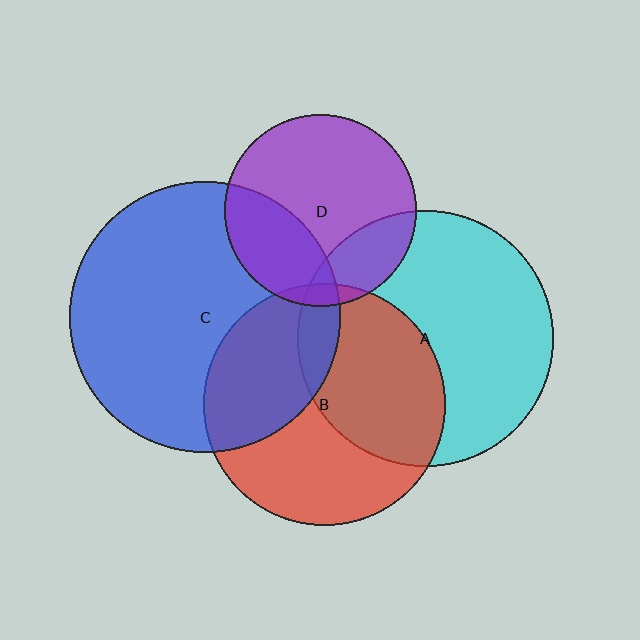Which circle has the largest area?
Circle C (blue).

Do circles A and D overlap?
Yes.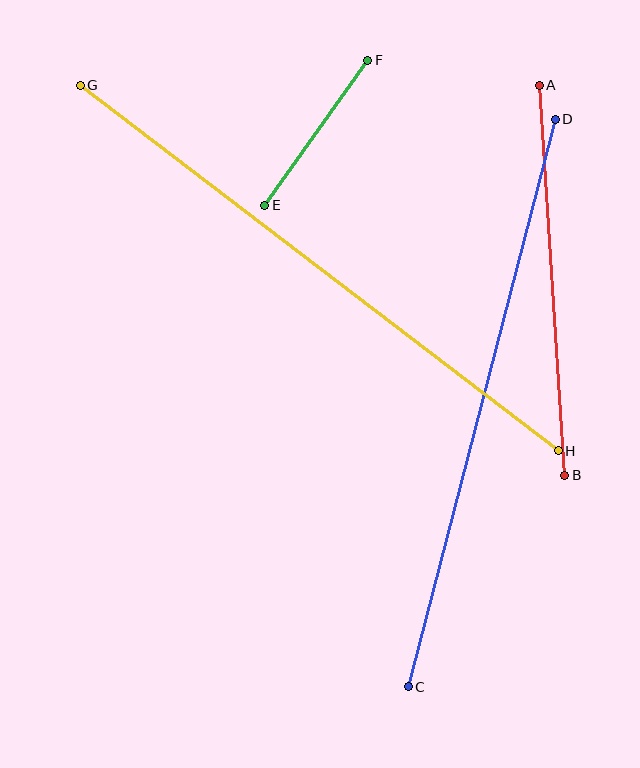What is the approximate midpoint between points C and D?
The midpoint is at approximately (482, 403) pixels.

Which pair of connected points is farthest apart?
Points G and H are farthest apart.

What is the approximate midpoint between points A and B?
The midpoint is at approximately (552, 280) pixels.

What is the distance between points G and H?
The distance is approximately 602 pixels.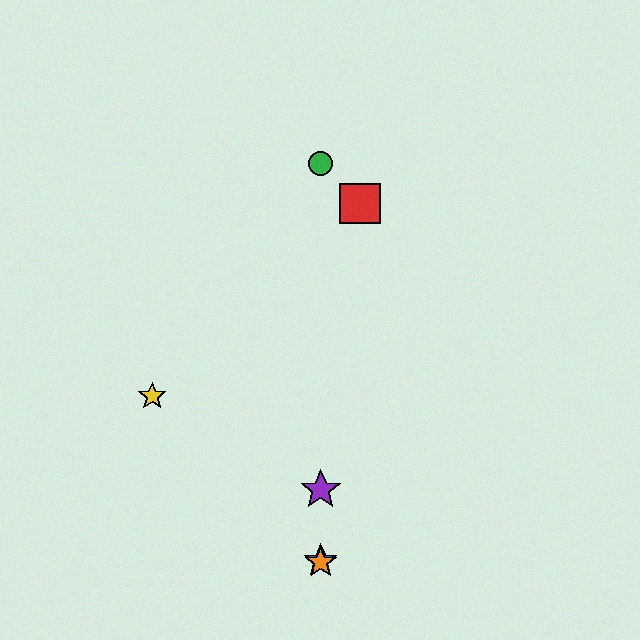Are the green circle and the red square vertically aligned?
No, the green circle is at x≈321 and the red square is at x≈360.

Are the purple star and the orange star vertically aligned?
Yes, both are at x≈321.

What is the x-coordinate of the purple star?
The purple star is at x≈321.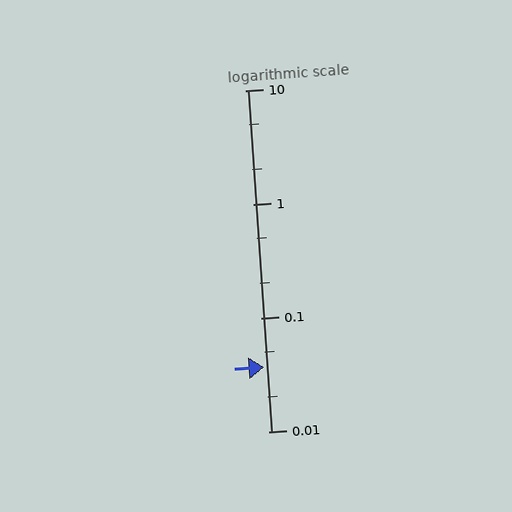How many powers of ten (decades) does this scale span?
The scale spans 3 decades, from 0.01 to 10.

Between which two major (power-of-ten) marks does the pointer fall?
The pointer is between 0.01 and 0.1.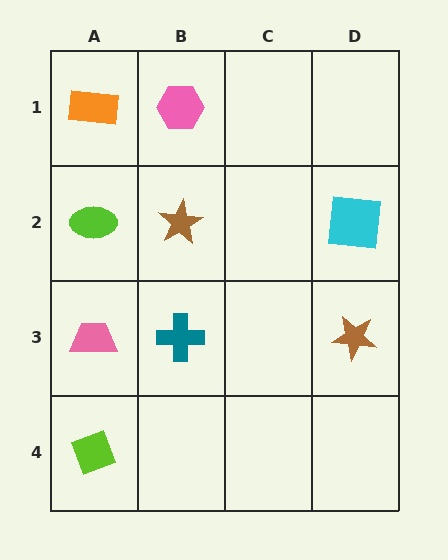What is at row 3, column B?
A teal cross.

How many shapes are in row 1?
2 shapes.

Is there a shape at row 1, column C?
No, that cell is empty.